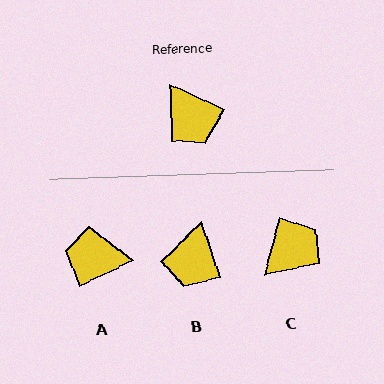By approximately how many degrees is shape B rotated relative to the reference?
Approximately 47 degrees clockwise.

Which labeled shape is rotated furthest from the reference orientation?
A, about 130 degrees away.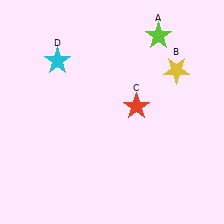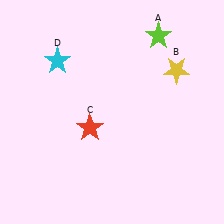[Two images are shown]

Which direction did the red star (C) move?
The red star (C) moved left.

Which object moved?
The red star (C) moved left.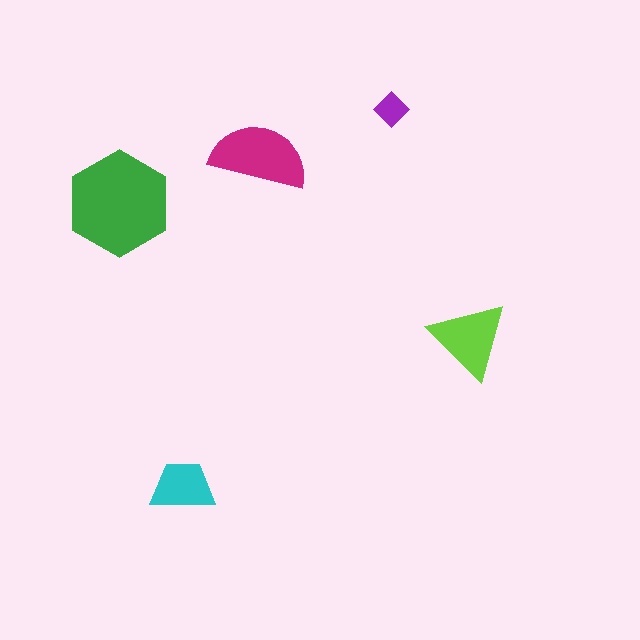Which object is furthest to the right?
The lime triangle is rightmost.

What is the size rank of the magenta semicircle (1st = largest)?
2nd.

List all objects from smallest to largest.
The purple diamond, the cyan trapezoid, the lime triangle, the magenta semicircle, the green hexagon.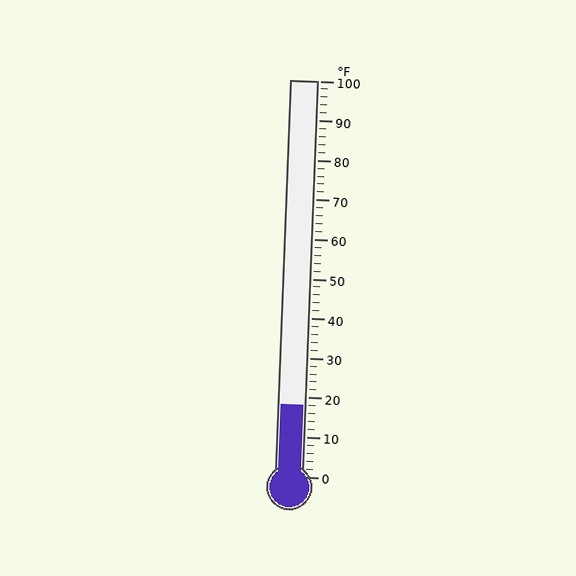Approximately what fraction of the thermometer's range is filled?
The thermometer is filled to approximately 20% of its range.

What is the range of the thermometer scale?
The thermometer scale ranges from 0°F to 100°F.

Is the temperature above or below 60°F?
The temperature is below 60°F.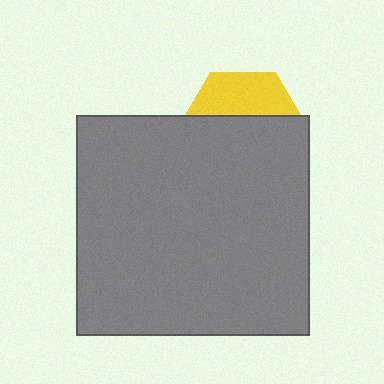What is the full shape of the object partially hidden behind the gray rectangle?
The partially hidden object is a yellow hexagon.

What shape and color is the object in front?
The object in front is a gray rectangle.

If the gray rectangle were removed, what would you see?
You would see the complete yellow hexagon.